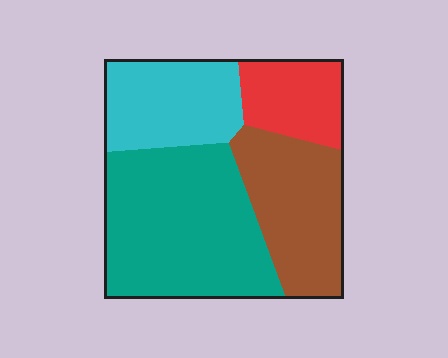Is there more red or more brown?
Brown.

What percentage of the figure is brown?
Brown takes up about one quarter (1/4) of the figure.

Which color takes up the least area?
Red, at roughly 15%.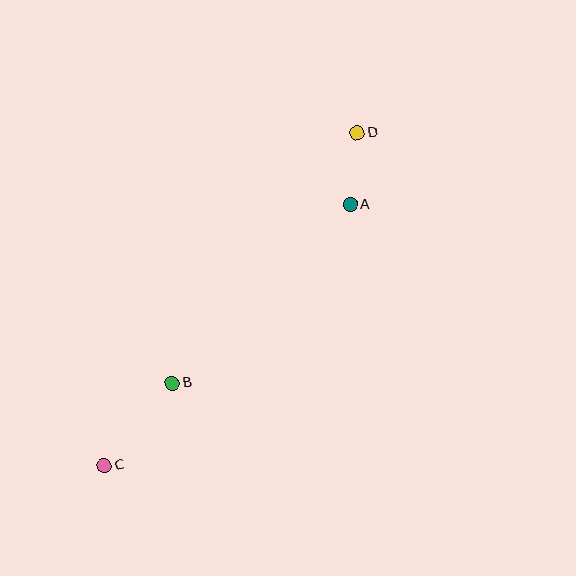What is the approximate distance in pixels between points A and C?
The distance between A and C is approximately 359 pixels.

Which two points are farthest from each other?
Points C and D are farthest from each other.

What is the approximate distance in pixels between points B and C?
The distance between B and C is approximately 107 pixels.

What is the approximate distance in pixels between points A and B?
The distance between A and B is approximately 252 pixels.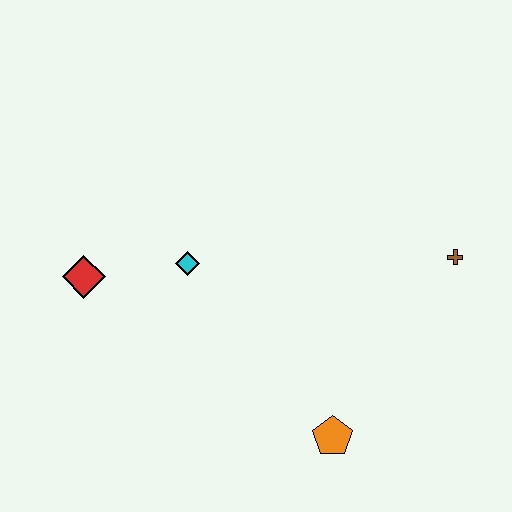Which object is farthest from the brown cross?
The red diamond is farthest from the brown cross.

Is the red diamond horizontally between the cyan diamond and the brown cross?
No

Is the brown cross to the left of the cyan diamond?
No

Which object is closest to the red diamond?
The cyan diamond is closest to the red diamond.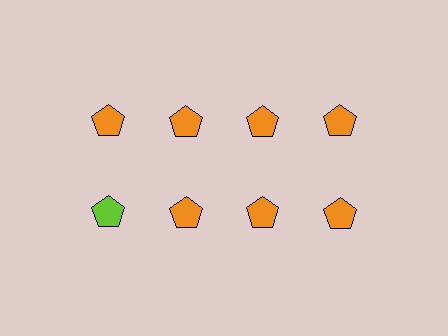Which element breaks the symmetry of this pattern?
The lime pentagon in the second row, leftmost column breaks the symmetry. All other shapes are orange pentagons.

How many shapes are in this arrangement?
There are 8 shapes arranged in a grid pattern.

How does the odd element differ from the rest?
It has a different color: lime instead of orange.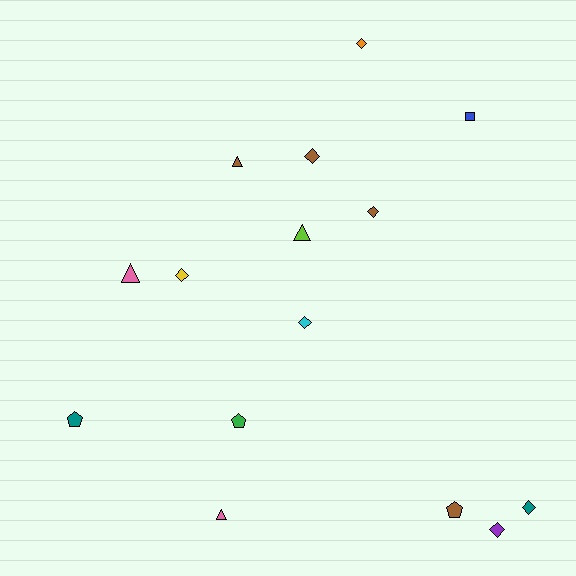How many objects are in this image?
There are 15 objects.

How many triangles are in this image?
There are 4 triangles.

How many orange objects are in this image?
There is 1 orange object.